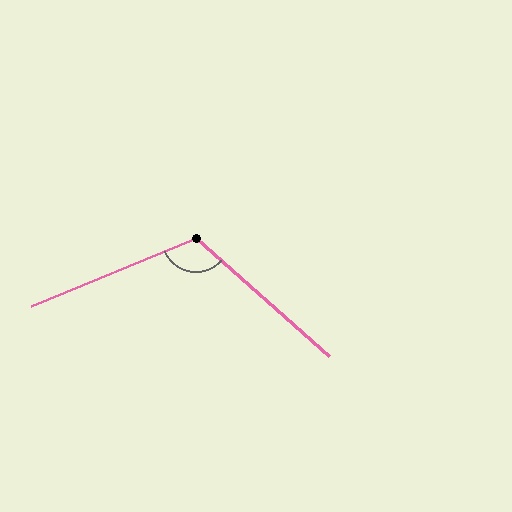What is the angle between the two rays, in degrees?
Approximately 116 degrees.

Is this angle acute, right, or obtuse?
It is obtuse.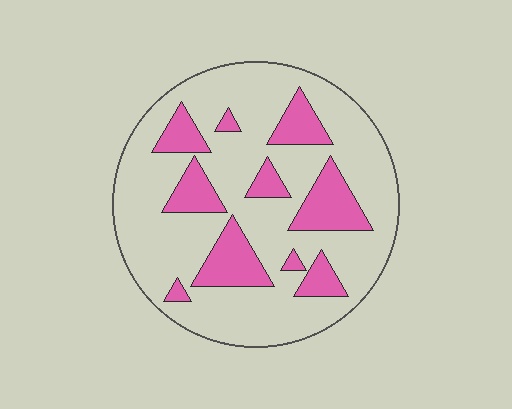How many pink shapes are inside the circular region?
10.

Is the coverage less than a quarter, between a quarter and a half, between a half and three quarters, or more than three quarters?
Less than a quarter.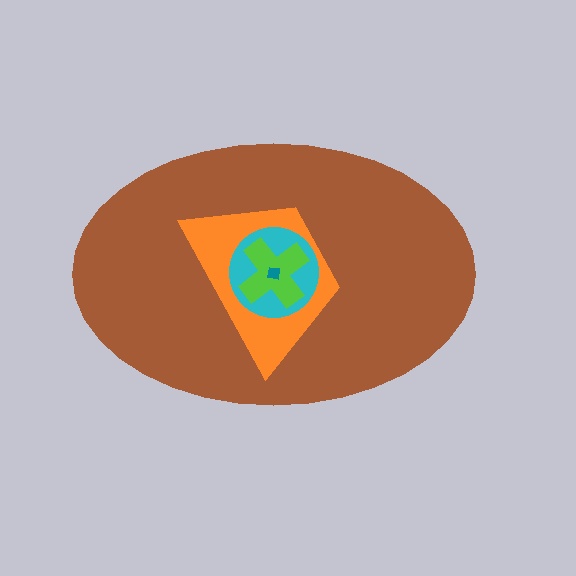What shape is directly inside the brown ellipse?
The orange trapezoid.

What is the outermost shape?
The brown ellipse.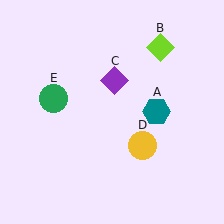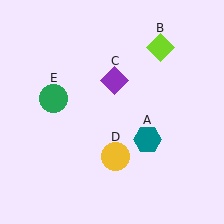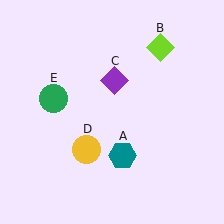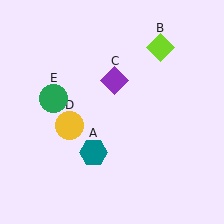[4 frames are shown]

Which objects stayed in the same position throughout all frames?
Lime diamond (object B) and purple diamond (object C) and green circle (object E) remained stationary.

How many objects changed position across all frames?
2 objects changed position: teal hexagon (object A), yellow circle (object D).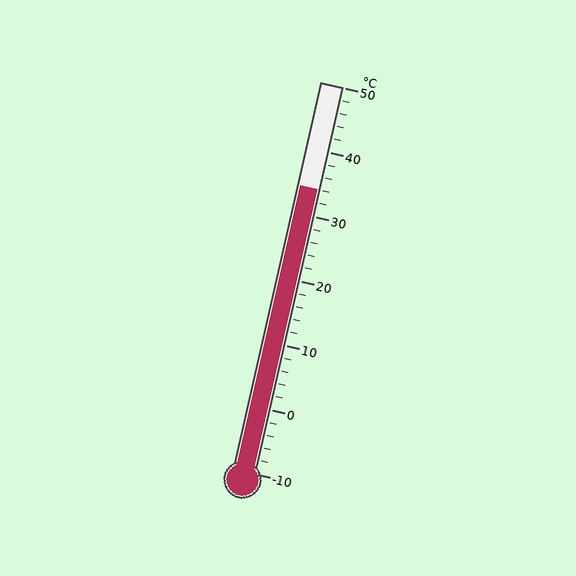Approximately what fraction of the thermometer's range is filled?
The thermometer is filled to approximately 75% of its range.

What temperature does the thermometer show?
The thermometer shows approximately 34°C.